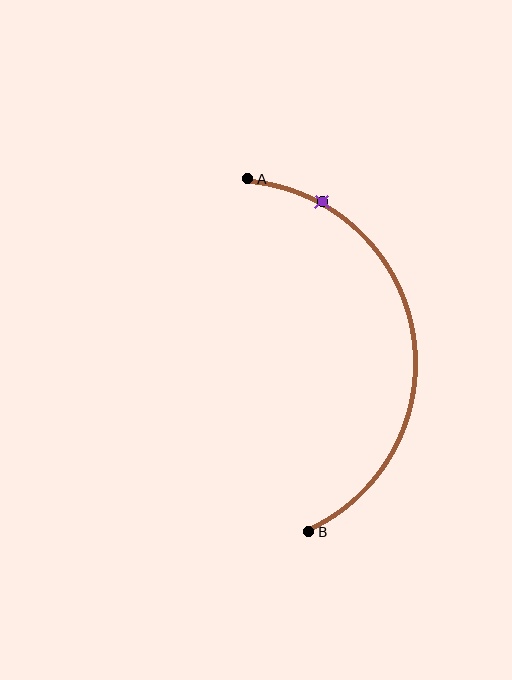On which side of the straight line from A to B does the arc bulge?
The arc bulges to the right of the straight line connecting A and B.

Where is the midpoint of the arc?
The arc midpoint is the point on the curve farthest from the straight line joining A and B. It sits to the right of that line.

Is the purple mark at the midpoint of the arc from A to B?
No. The purple mark lies on the arc but is closer to endpoint A. The arc midpoint would be at the point on the curve equidistant along the arc from both A and B.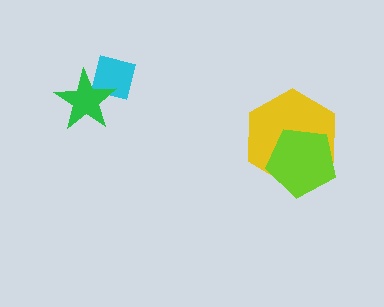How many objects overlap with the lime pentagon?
1 object overlaps with the lime pentagon.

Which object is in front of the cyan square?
The green star is in front of the cyan square.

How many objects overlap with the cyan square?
1 object overlaps with the cyan square.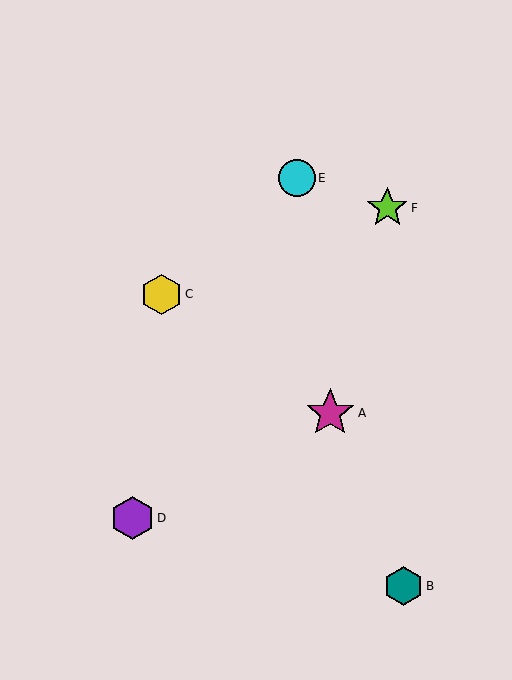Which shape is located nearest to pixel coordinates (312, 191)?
The cyan circle (labeled E) at (297, 178) is nearest to that location.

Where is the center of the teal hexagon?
The center of the teal hexagon is at (403, 586).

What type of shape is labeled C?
Shape C is a yellow hexagon.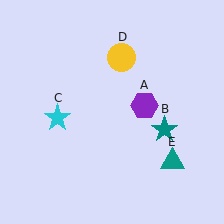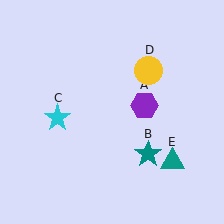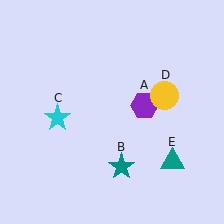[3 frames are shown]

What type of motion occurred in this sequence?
The teal star (object B), yellow circle (object D) rotated clockwise around the center of the scene.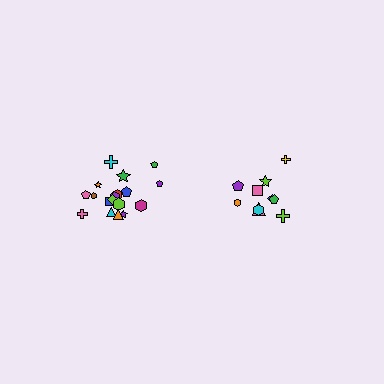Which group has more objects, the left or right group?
The left group.